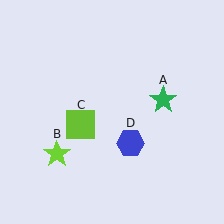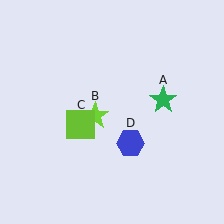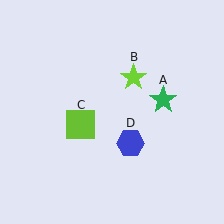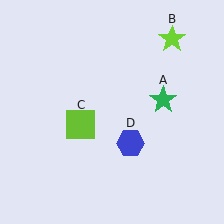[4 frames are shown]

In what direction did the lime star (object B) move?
The lime star (object B) moved up and to the right.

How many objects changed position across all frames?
1 object changed position: lime star (object B).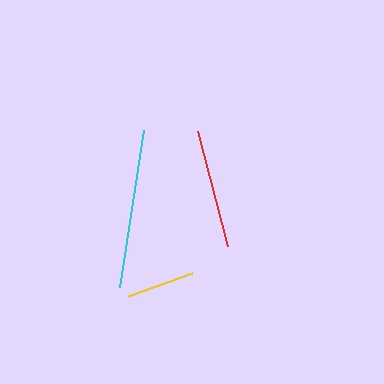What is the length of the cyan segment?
The cyan segment is approximately 158 pixels long.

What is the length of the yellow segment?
The yellow segment is approximately 68 pixels long.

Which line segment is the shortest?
The yellow line is the shortest at approximately 68 pixels.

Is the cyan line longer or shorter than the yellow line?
The cyan line is longer than the yellow line.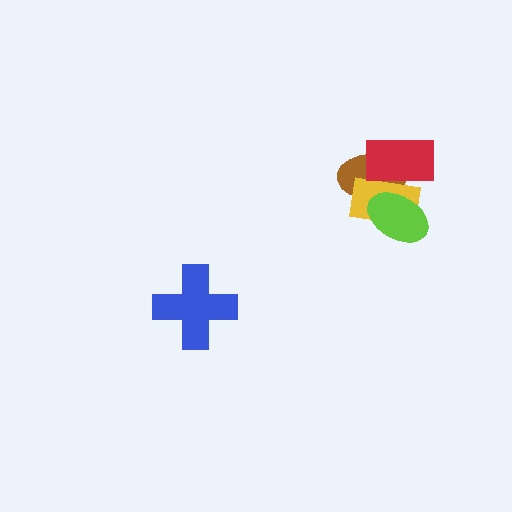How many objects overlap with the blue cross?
0 objects overlap with the blue cross.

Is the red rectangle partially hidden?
No, no other shape covers it.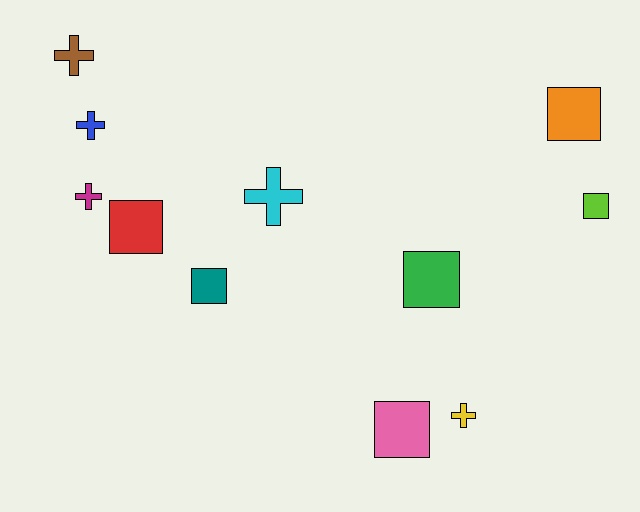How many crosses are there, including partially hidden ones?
There are 5 crosses.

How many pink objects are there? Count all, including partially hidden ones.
There is 1 pink object.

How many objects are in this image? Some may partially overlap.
There are 11 objects.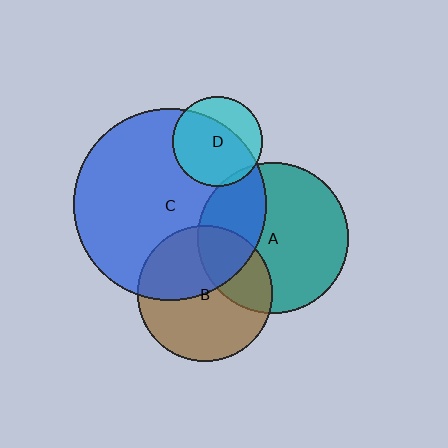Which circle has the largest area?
Circle C (blue).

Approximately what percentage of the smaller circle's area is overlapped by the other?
Approximately 70%.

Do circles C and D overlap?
Yes.